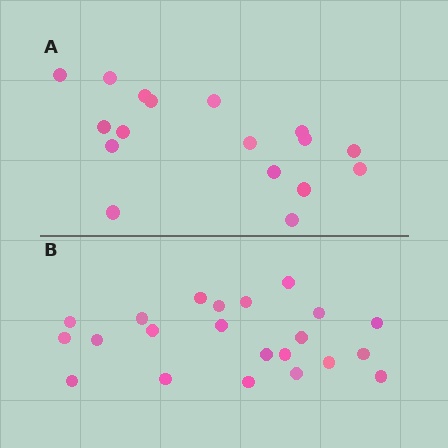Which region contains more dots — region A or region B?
Region B (the bottom region) has more dots.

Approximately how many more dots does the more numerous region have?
Region B has about 5 more dots than region A.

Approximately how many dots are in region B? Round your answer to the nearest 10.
About 20 dots. (The exact count is 22, which rounds to 20.)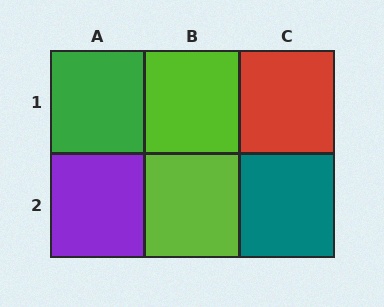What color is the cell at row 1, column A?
Green.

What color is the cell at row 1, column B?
Lime.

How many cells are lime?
2 cells are lime.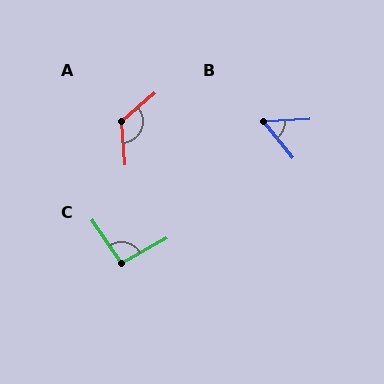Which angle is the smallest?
B, at approximately 53 degrees.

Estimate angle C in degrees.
Approximately 95 degrees.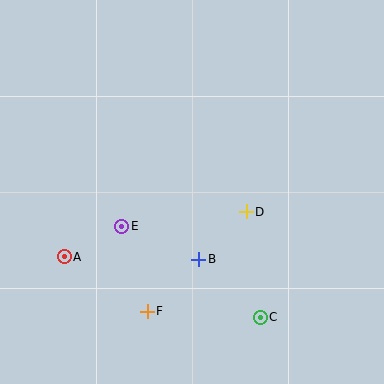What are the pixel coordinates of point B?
Point B is at (199, 259).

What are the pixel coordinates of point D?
Point D is at (246, 212).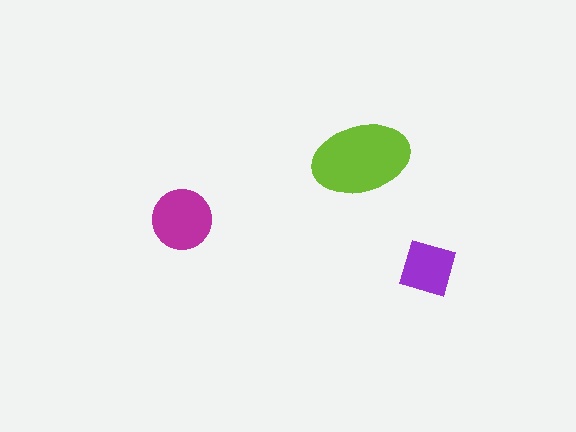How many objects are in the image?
There are 3 objects in the image.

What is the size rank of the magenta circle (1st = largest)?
2nd.